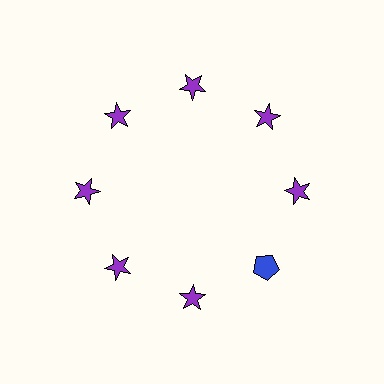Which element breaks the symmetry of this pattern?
The blue pentagon at roughly the 4 o'clock position breaks the symmetry. All other shapes are purple stars.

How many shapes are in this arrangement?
There are 8 shapes arranged in a ring pattern.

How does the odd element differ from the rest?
It differs in both color (blue instead of purple) and shape (pentagon instead of star).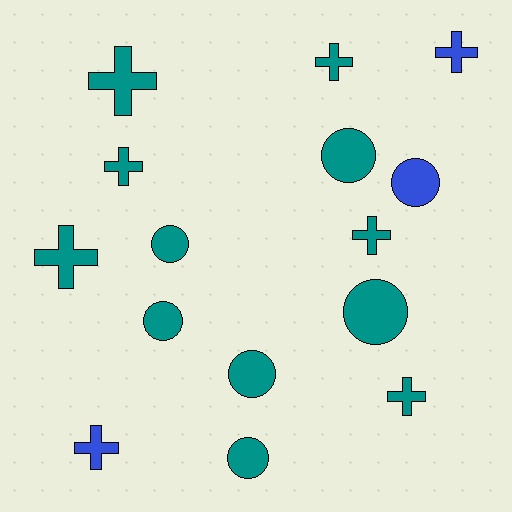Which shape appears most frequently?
Cross, with 8 objects.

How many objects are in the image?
There are 15 objects.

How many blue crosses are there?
There are 2 blue crosses.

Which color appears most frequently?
Teal, with 12 objects.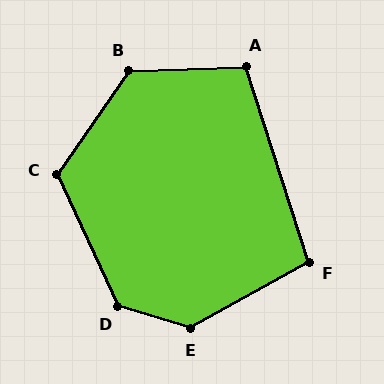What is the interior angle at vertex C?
Approximately 120 degrees (obtuse).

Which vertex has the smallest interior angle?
F, at approximately 101 degrees.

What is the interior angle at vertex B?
Approximately 127 degrees (obtuse).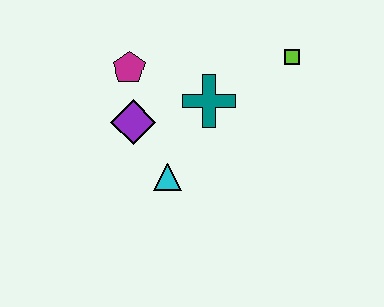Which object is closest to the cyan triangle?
The purple diamond is closest to the cyan triangle.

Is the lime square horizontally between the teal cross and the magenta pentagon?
No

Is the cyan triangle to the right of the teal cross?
No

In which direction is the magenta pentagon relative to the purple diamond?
The magenta pentagon is above the purple diamond.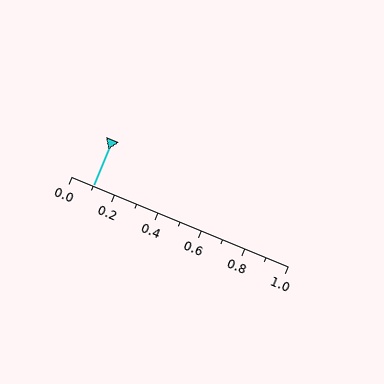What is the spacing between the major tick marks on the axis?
The major ticks are spaced 0.2 apart.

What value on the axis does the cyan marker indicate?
The marker indicates approximately 0.1.